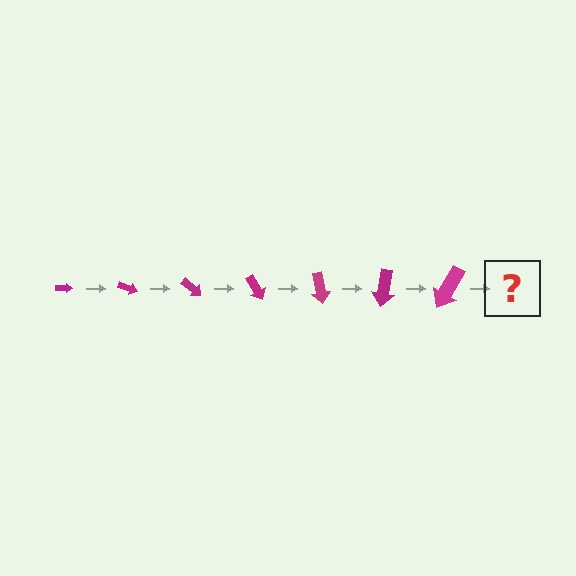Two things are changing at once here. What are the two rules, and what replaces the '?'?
The two rules are that the arrow grows larger each step and it rotates 20 degrees each step. The '?' should be an arrow, larger than the previous one and rotated 140 degrees from the start.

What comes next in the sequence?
The next element should be an arrow, larger than the previous one and rotated 140 degrees from the start.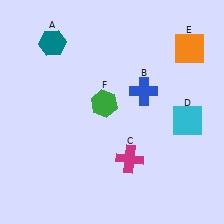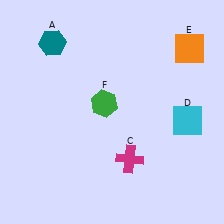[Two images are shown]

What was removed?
The blue cross (B) was removed in Image 2.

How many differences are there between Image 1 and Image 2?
There is 1 difference between the two images.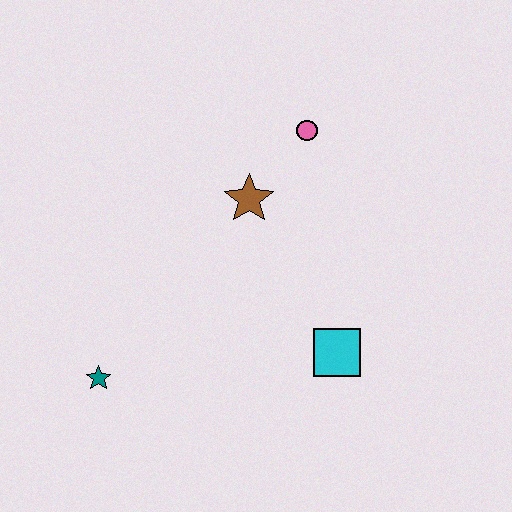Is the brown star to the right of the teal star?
Yes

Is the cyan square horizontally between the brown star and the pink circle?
No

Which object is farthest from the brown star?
The teal star is farthest from the brown star.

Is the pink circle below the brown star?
No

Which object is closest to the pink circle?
The brown star is closest to the pink circle.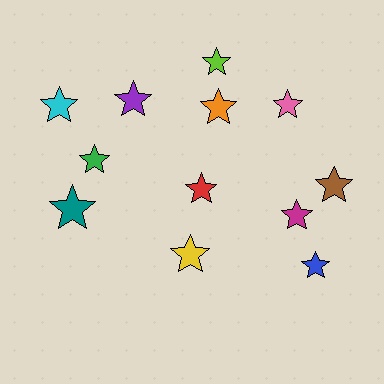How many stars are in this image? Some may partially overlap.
There are 12 stars.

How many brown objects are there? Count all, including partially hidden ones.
There is 1 brown object.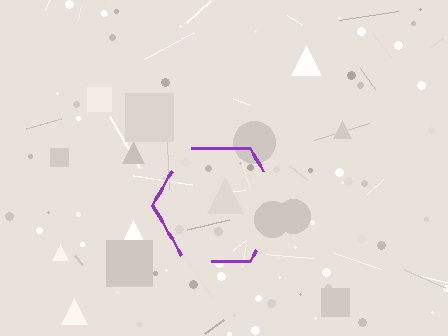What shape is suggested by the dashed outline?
The dashed outline suggests a hexagon.